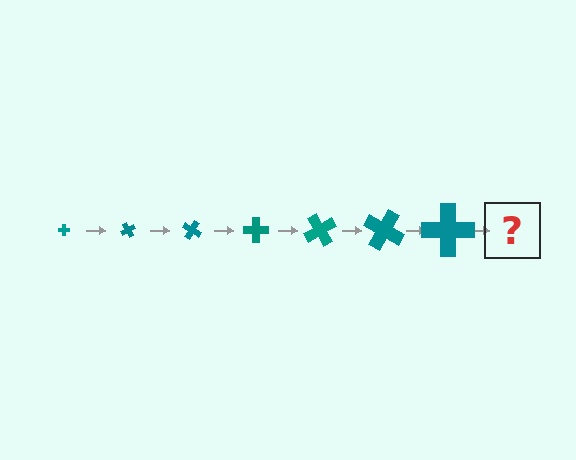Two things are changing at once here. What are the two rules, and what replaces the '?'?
The two rules are that the cross grows larger each step and it rotates 60 degrees each step. The '?' should be a cross, larger than the previous one and rotated 420 degrees from the start.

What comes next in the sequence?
The next element should be a cross, larger than the previous one and rotated 420 degrees from the start.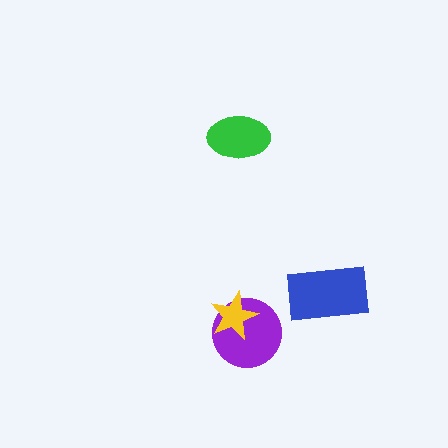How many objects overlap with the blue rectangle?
0 objects overlap with the blue rectangle.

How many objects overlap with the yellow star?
1 object overlaps with the yellow star.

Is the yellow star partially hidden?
No, no other shape covers it.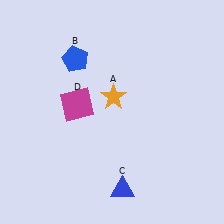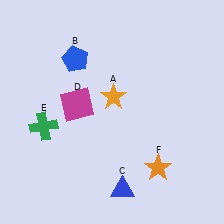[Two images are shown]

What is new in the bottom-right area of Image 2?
An orange star (F) was added in the bottom-right area of Image 2.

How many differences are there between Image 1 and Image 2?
There are 2 differences between the two images.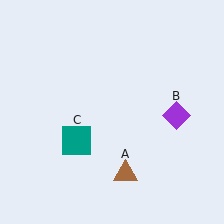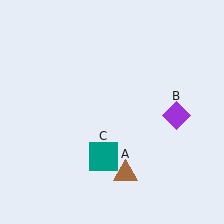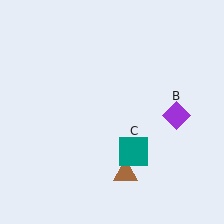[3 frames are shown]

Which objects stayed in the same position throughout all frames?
Brown triangle (object A) and purple diamond (object B) remained stationary.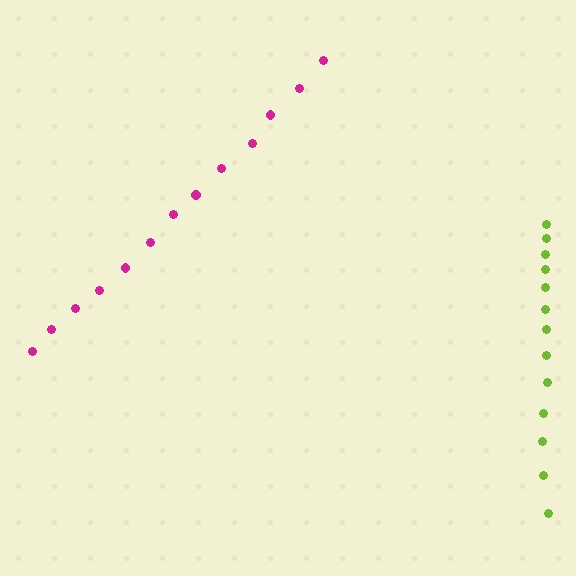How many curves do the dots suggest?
There are 2 distinct paths.